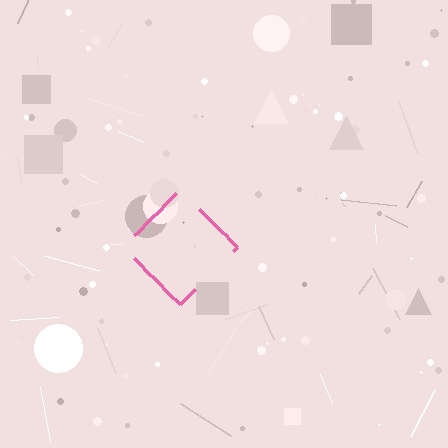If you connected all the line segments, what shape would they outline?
They would outline a diamond.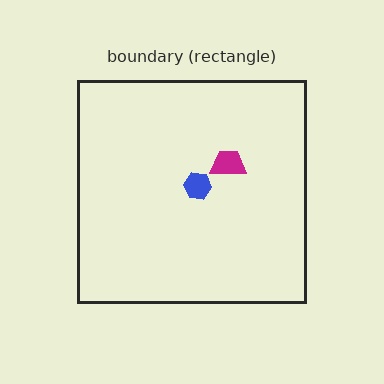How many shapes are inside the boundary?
2 inside, 0 outside.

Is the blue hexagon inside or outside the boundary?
Inside.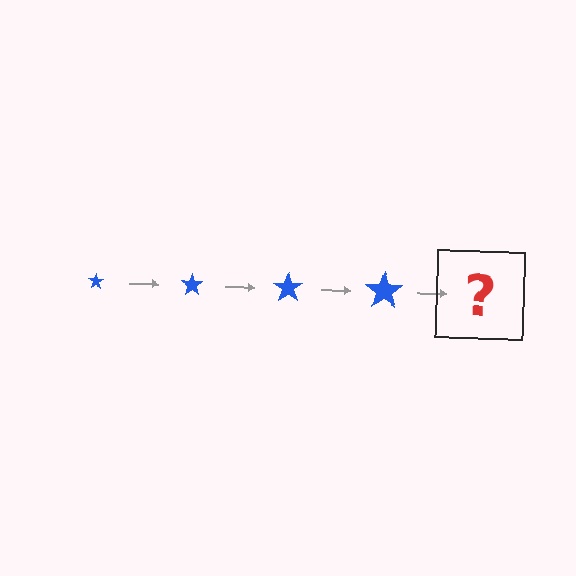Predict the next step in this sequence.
The next step is a blue star, larger than the previous one.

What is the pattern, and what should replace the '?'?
The pattern is that the star gets progressively larger each step. The '?' should be a blue star, larger than the previous one.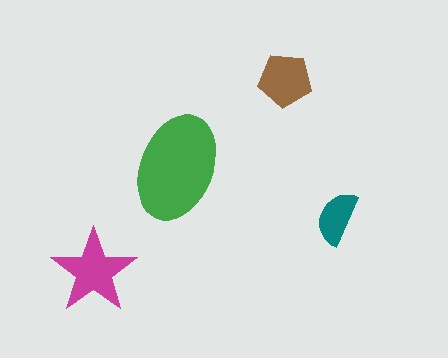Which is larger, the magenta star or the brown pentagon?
The magenta star.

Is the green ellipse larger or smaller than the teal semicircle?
Larger.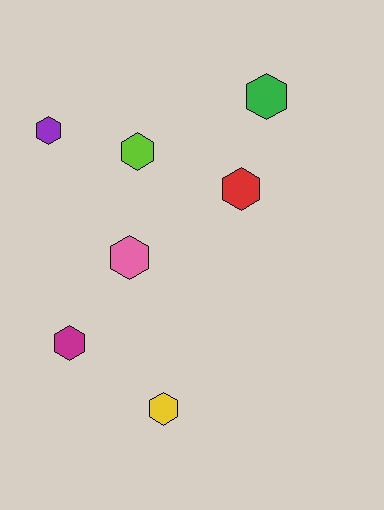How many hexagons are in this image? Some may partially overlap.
There are 7 hexagons.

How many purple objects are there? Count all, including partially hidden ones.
There is 1 purple object.